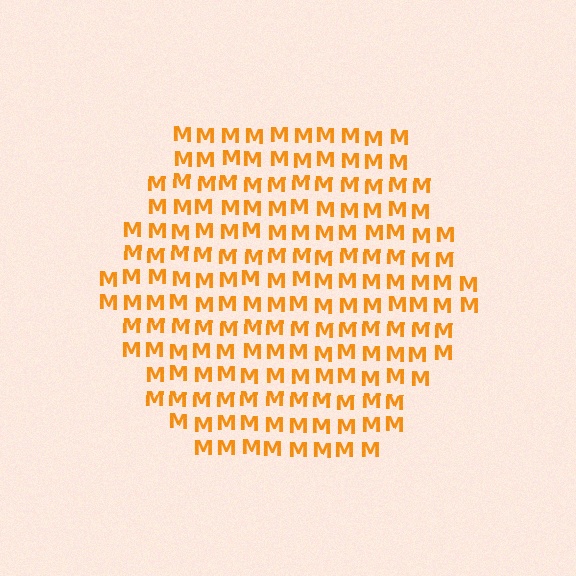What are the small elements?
The small elements are letter M's.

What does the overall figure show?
The overall figure shows a hexagon.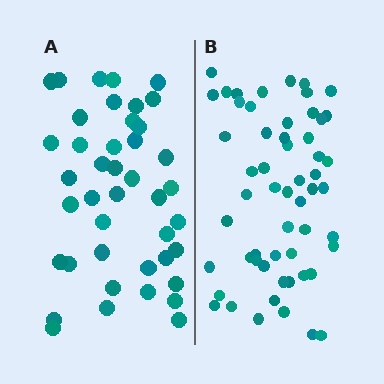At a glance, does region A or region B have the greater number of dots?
Region B (the right region) has more dots.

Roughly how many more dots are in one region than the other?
Region B has approximately 15 more dots than region A.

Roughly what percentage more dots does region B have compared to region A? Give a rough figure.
About 35% more.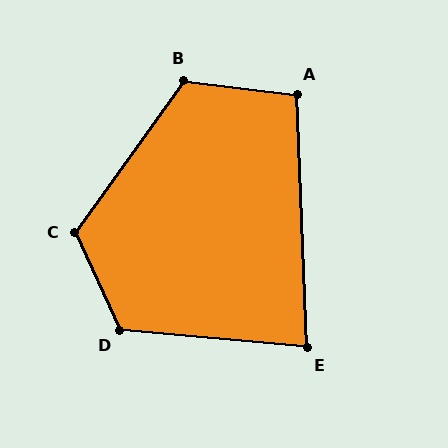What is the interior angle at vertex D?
Approximately 119 degrees (obtuse).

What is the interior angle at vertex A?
Approximately 99 degrees (obtuse).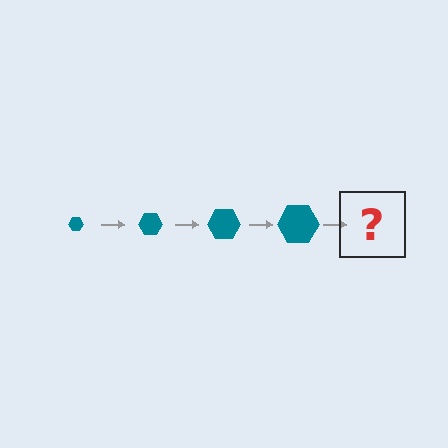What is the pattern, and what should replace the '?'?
The pattern is that the hexagon gets progressively larger each step. The '?' should be a teal hexagon, larger than the previous one.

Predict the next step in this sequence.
The next step is a teal hexagon, larger than the previous one.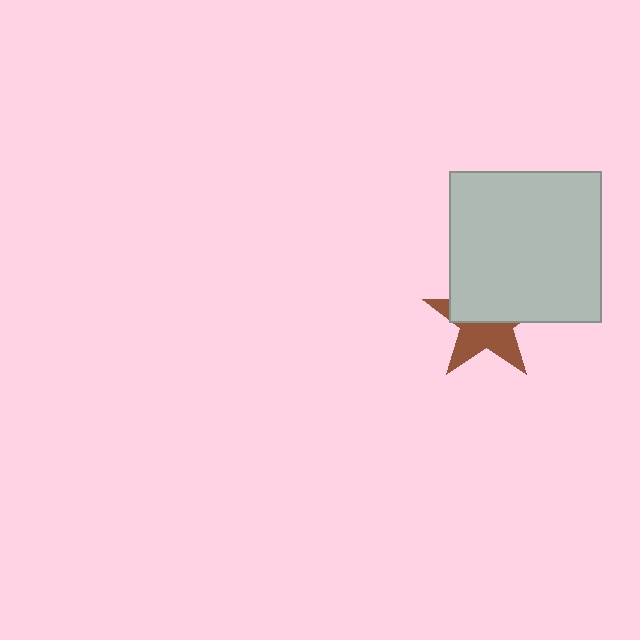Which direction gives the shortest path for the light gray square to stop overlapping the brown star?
Moving up gives the shortest separation.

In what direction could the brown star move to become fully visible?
The brown star could move down. That would shift it out from behind the light gray square entirely.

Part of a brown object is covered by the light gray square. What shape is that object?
It is a star.